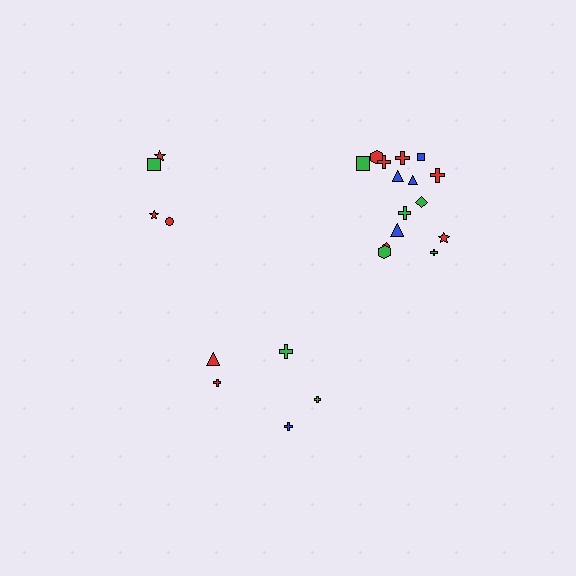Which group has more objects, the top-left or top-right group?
The top-right group.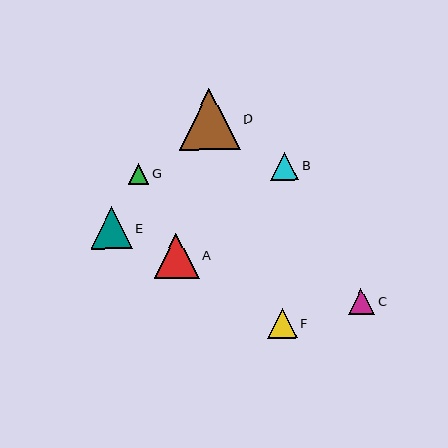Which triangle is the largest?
Triangle D is the largest with a size of approximately 61 pixels.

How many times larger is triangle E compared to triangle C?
Triangle E is approximately 1.6 times the size of triangle C.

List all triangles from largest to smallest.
From largest to smallest: D, A, E, F, B, C, G.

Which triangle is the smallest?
Triangle G is the smallest with a size of approximately 21 pixels.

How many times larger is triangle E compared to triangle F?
Triangle E is approximately 1.4 times the size of triangle F.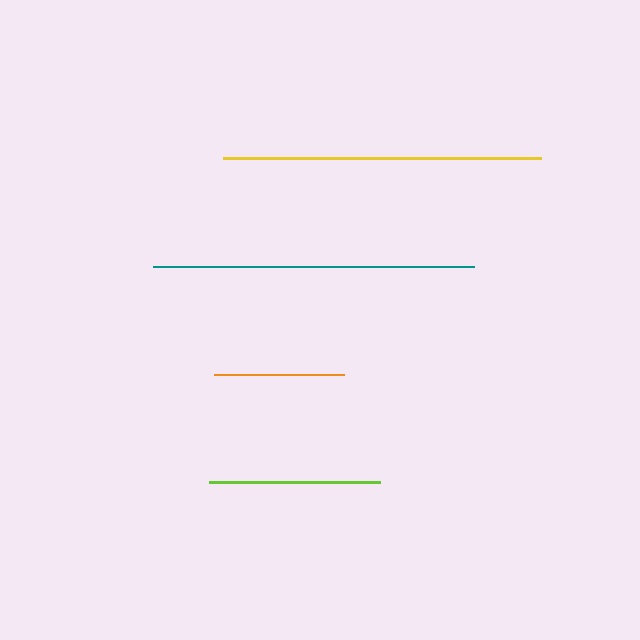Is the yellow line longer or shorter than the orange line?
The yellow line is longer than the orange line.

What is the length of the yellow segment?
The yellow segment is approximately 319 pixels long.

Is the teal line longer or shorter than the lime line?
The teal line is longer than the lime line.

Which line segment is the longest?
The teal line is the longest at approximately 321 pixels.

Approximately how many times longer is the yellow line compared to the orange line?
The yellow line is approximately 2.4 times the length of the orange line.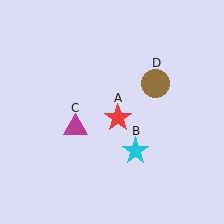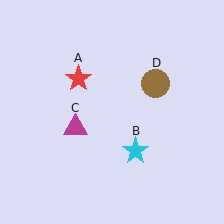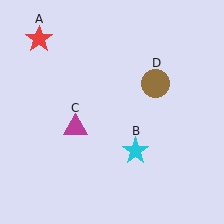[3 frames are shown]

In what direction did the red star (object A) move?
The red star (object A) moved up and to the left.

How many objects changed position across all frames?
1 object changed position: red star (object A).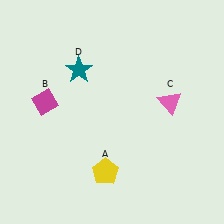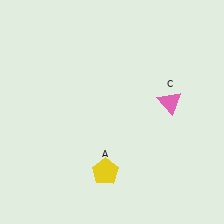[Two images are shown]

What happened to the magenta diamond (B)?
The magenta diamond (B) was removed in Image 2. It was in the top-left area of Image 1.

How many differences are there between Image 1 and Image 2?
There are 2 differences between the two images.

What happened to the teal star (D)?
The teal star (D) was removed in Image 2. It was in the top-left area of Image 1.